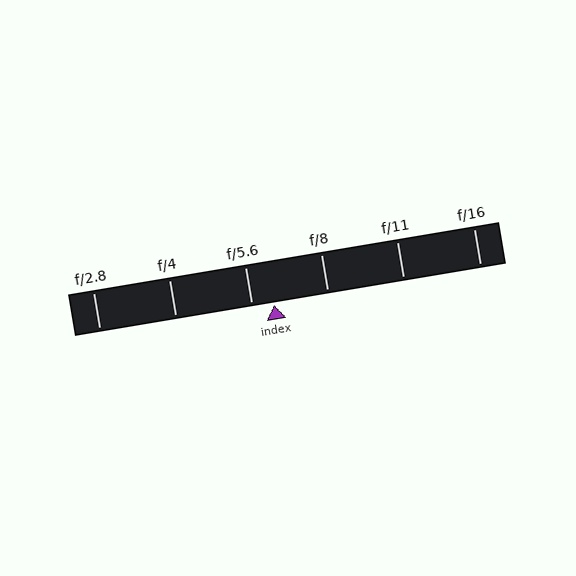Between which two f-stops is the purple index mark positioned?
The index mark is between f/5.6 and f/8.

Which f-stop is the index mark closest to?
The index mark is closest to f/5.6.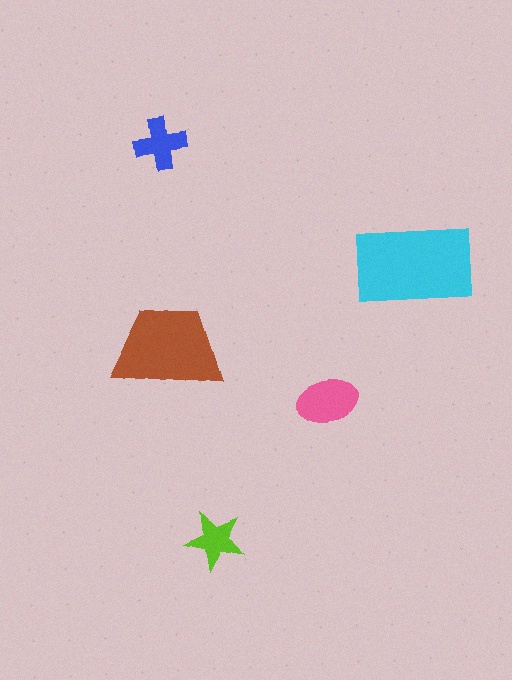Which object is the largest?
The cyan rectangle.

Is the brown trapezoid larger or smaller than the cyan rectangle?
Smaller.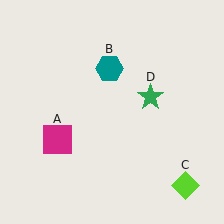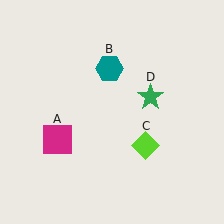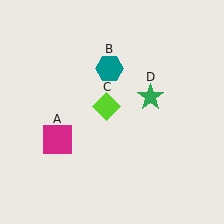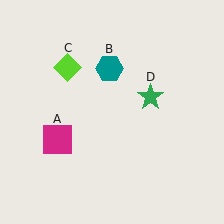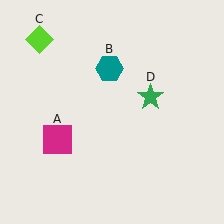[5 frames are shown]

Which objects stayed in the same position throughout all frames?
Magenta square (object A) and teal hexagon (object B) and green star (object D) remained stationary.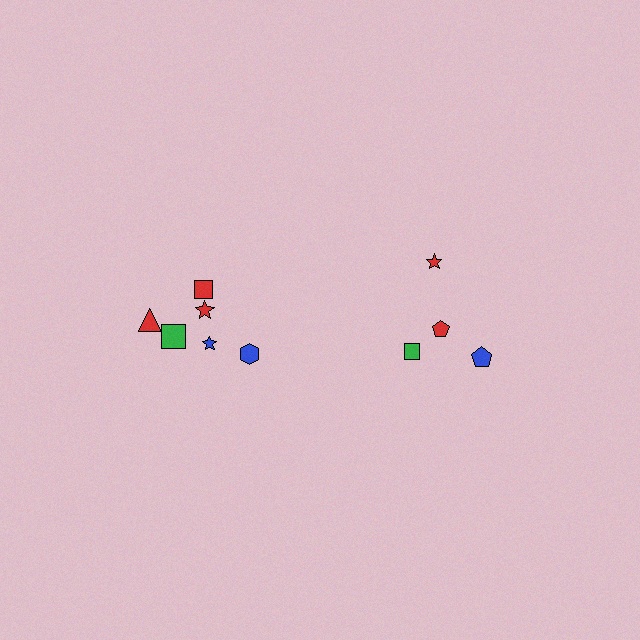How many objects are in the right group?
There are 4 objects.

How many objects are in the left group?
There are 6 objects.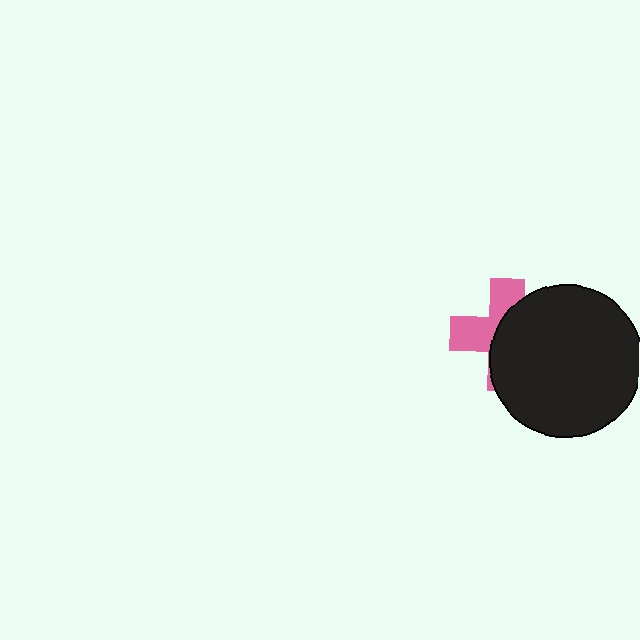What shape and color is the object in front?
The object in front is a black circle.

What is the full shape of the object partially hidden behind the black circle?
The partially hidden object is a pink cross.